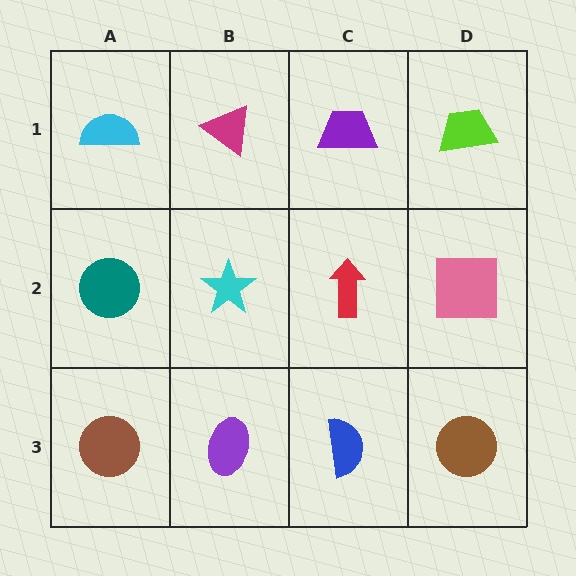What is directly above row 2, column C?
A purple trapezoid.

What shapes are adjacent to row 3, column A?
A teal circle (row 2, column A), a purple ellipse (row 3, column B).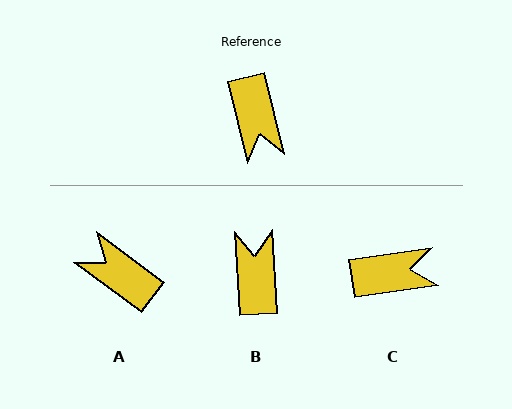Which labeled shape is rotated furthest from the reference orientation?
B, about 170 degrees away.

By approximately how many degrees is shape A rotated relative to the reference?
Approximately 140 degrees clockwise.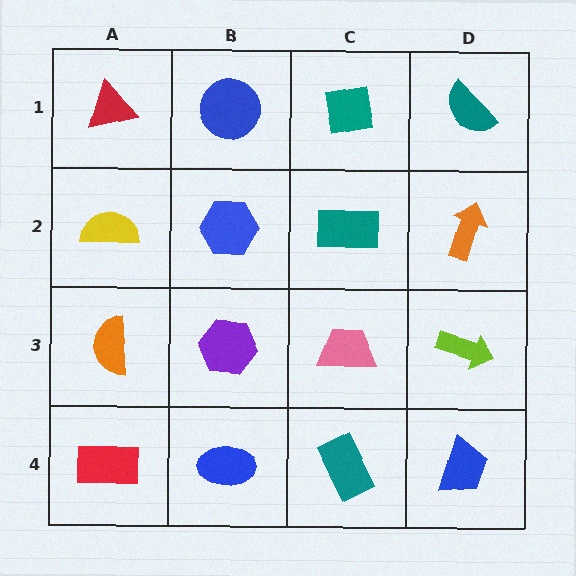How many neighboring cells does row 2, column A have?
3.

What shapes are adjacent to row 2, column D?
A teal semicircle (row 1, column D), a lime arrow (row 3, column D), a teal rectangle (row 2, column C).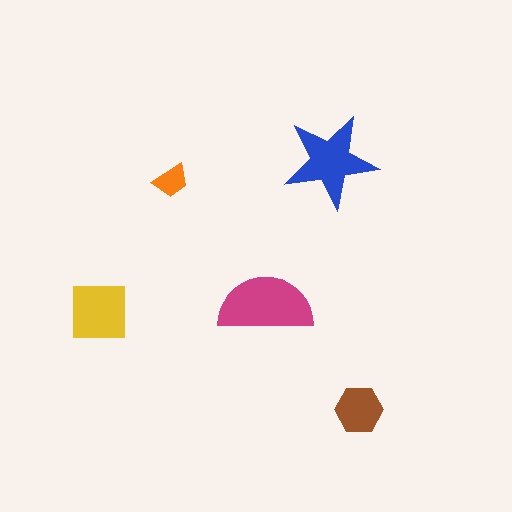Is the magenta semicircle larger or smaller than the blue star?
Larger.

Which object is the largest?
The magenta semicircle.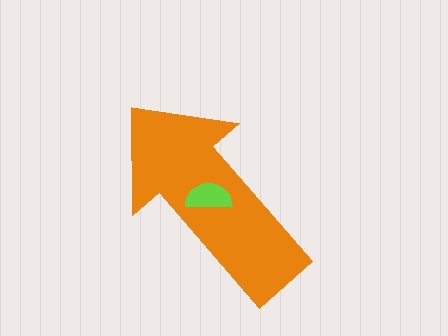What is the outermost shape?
The orange arrow.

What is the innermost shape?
The lime semicircle.